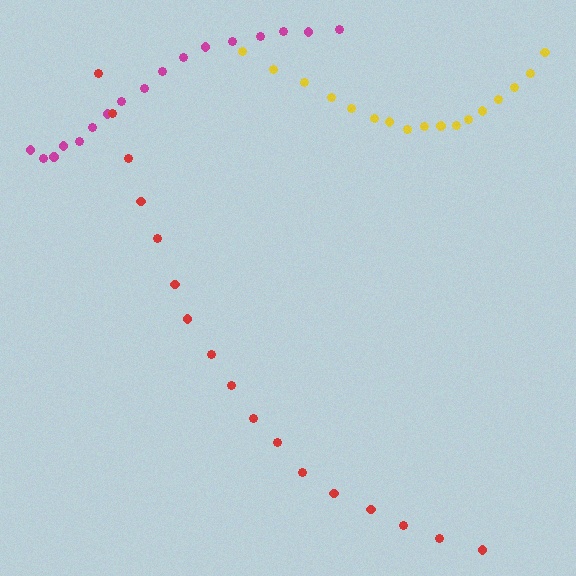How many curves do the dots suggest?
There are 3 distinct paths.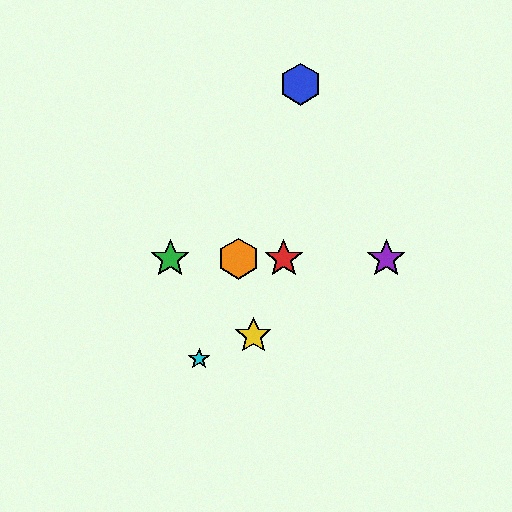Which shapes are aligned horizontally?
The red star, the green star, the purple star, the orange hexagon are aligned horizontally.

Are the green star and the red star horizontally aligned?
Yes, both are at y≈259.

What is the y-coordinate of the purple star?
The purple star is at y≈259.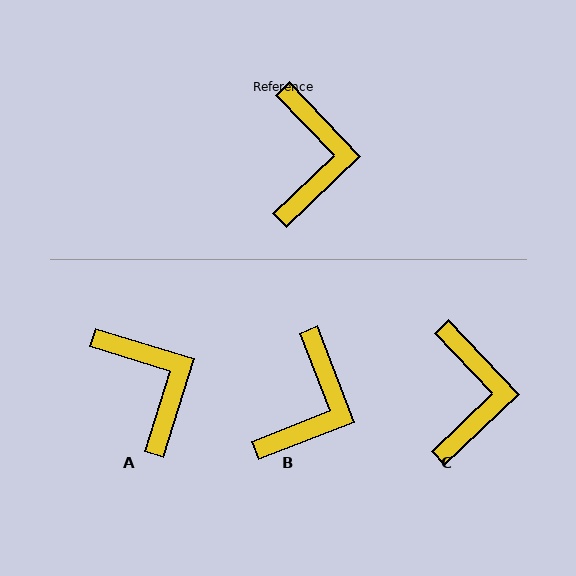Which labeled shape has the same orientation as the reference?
C.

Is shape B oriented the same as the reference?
No, it is off by about 22 degrees.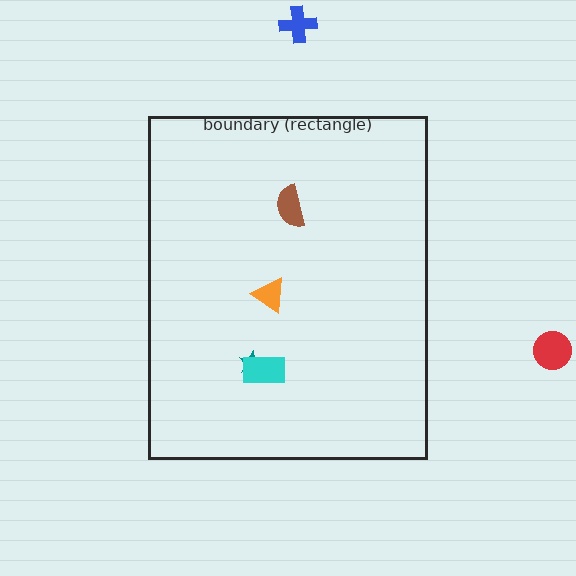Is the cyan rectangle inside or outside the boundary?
Inside.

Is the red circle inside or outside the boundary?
Outside.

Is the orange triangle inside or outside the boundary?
Inside.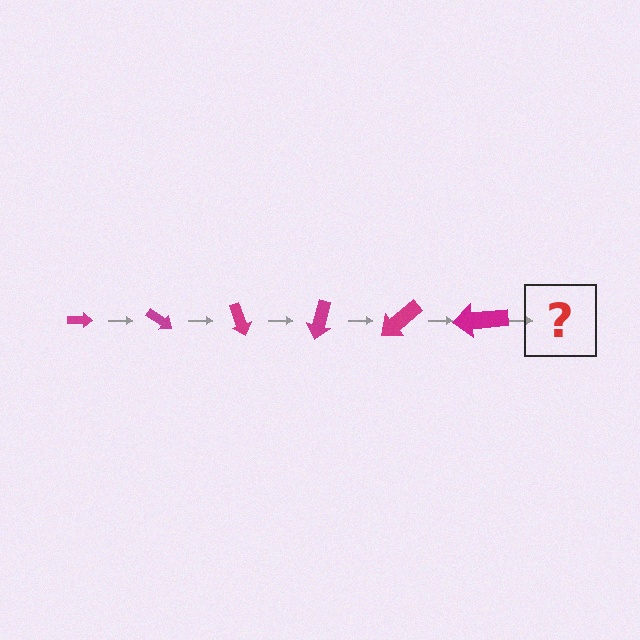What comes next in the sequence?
The next element should be an arrow, larger than the previous one and rotated 210 degrees from the start.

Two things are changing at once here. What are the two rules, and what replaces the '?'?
The two rules are that the arrow grows larger each step and it rotates 35 degrees each step. The '?' should be an arrow, larger than the previous one and rotated 210 degrees from the start.